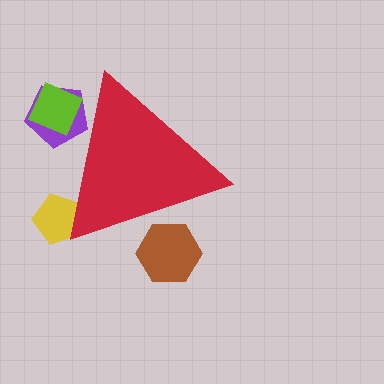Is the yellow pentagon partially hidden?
Yes, the yellow pentagon is partially hidden behind the red triangle.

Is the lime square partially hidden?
Yes, the lime square is partially hidden behind the red triangle.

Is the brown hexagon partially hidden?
Yes, the brown hexagon is partially hidden behind the red triangle.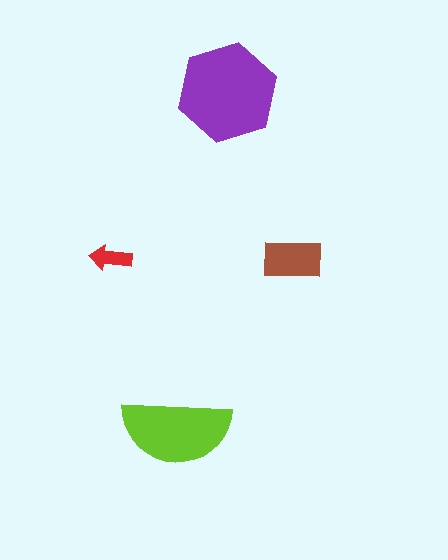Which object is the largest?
The purple hexagon.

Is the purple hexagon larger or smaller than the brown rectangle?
Larger.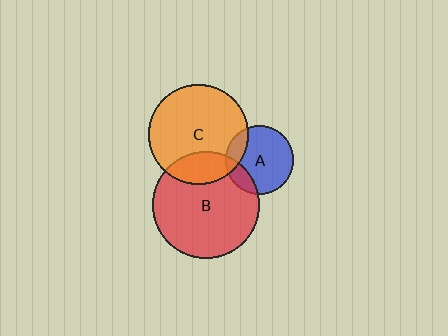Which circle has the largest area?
Circle B (red).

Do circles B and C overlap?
Yes.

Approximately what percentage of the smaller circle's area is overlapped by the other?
Approximately 20%.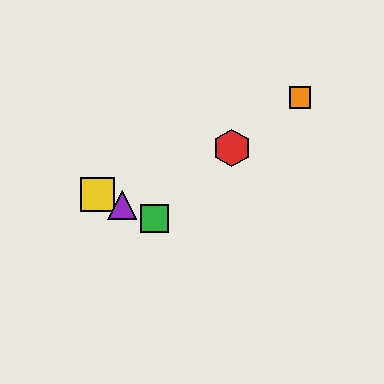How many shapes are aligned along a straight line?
4 shapes (the blue hexagon, the green square, the yellow square, the purple triangle) are aligned along a straight line.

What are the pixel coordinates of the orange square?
The orange square is at (300, 98).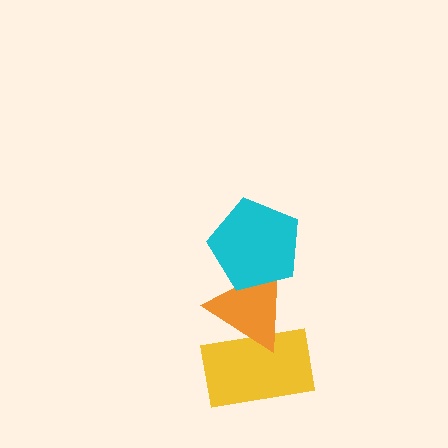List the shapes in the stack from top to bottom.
From top to bottom: the cyan pentagon, the orange triangle, the yellow rectangle.